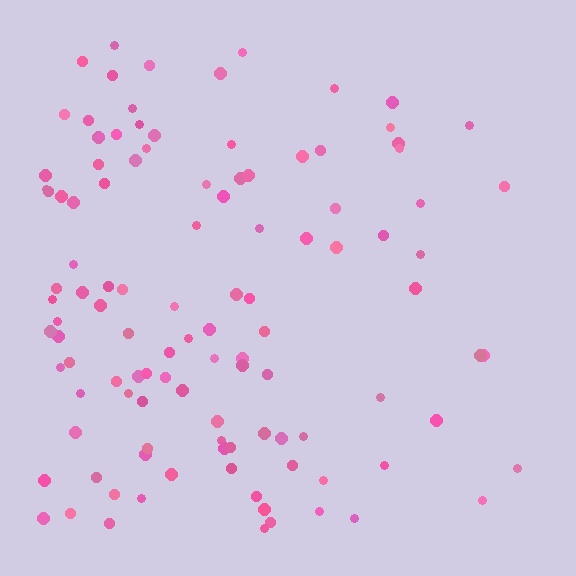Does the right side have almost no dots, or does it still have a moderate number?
Still a moderate number, just noticeably fewer than the left.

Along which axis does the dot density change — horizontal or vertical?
Horizontal.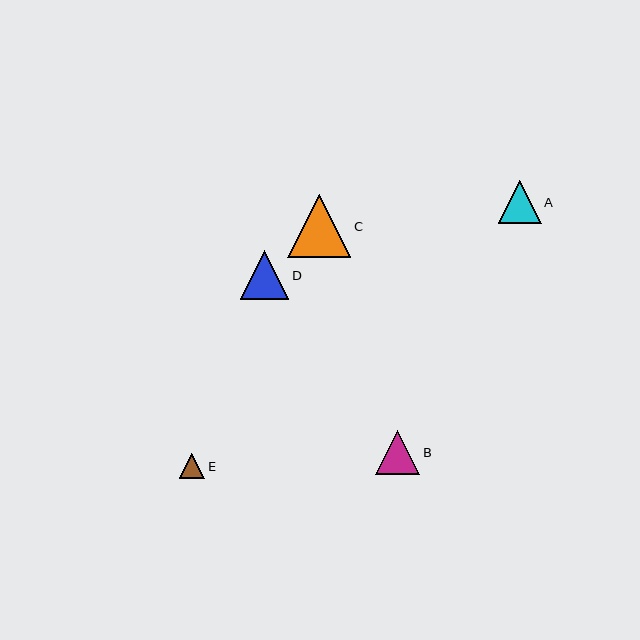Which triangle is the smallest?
Triangle E is the smallest with a size of approximately 25 pixels.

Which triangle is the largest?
Triangle C is the largest with a size of approximately 63 pixels.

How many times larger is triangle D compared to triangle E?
Triangle D is approximately 1.9 times the size of triangle E.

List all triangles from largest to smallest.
From largest to smallest: C, D, B, A, E.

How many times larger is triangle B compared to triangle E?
Triangle B is approximately 1.7 times the size of triangle E.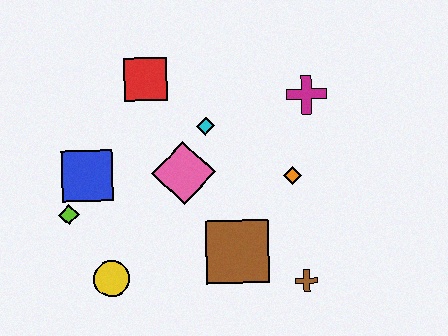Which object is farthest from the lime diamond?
The magenta cross is farthest from the lime diamond.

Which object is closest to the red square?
The cyan diamond is closest to the red square.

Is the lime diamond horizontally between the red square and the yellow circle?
No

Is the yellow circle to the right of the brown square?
No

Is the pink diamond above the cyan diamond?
No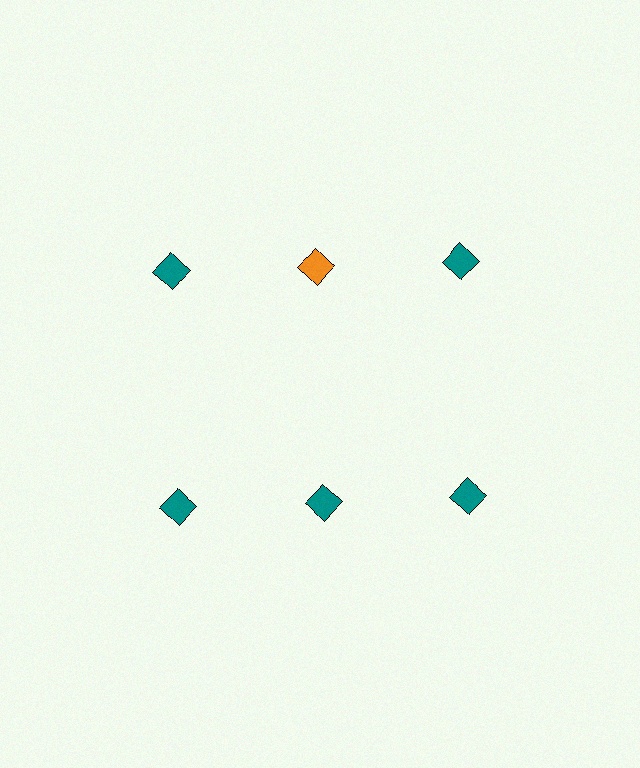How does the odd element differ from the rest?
It has a different color: orange instead of teal.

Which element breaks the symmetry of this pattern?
The orange diamond in the top row, second from left column breaks the symmetry. All other shapes are teal diamonds.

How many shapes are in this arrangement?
There are 6 shapes arranged in a grid pattern.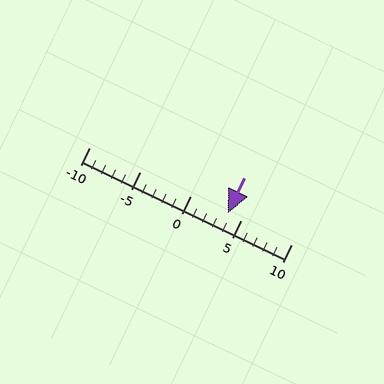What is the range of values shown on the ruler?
The ruler shows values from -10 to 10.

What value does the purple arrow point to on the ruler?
The purple arrow points to approximately 4.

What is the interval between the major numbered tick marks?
The major tick marks are spaced 5 units apart.